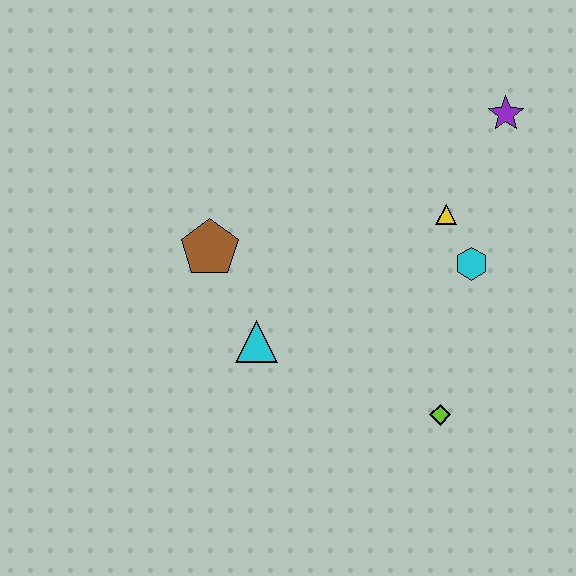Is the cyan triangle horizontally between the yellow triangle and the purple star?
No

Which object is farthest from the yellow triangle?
The brown pentagon is farthest from the yellow triangle.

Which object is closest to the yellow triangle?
The cyan hexagon is closest to the yellow triangle.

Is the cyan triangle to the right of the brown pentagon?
Yes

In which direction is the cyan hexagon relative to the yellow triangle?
The cyan hexagon is below the yellow triangle.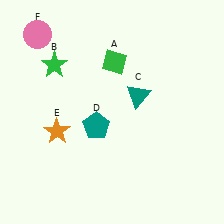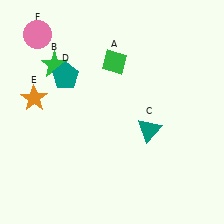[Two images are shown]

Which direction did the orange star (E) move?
The orange star (E) moved up.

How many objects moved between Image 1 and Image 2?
3 objects moved between the two images.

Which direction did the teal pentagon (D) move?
The teal pentagon (D) moved up.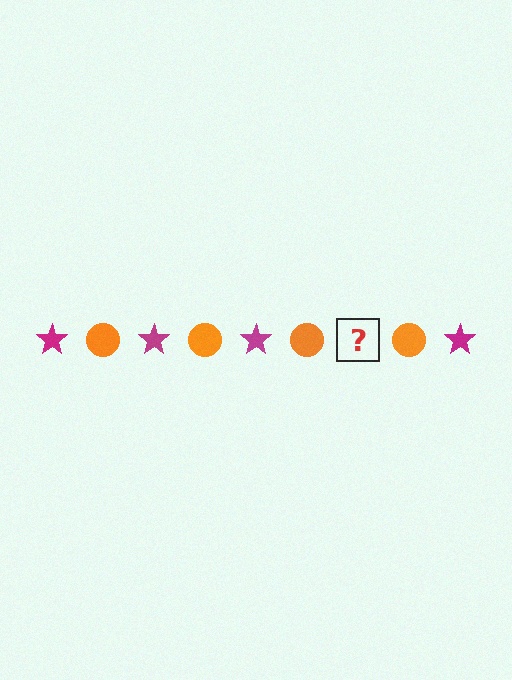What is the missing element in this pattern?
The missing element is a magenta star.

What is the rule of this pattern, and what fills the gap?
The rule is that the pattern alternates between magenta star and orange circle. The gap should be filled with a magenta star.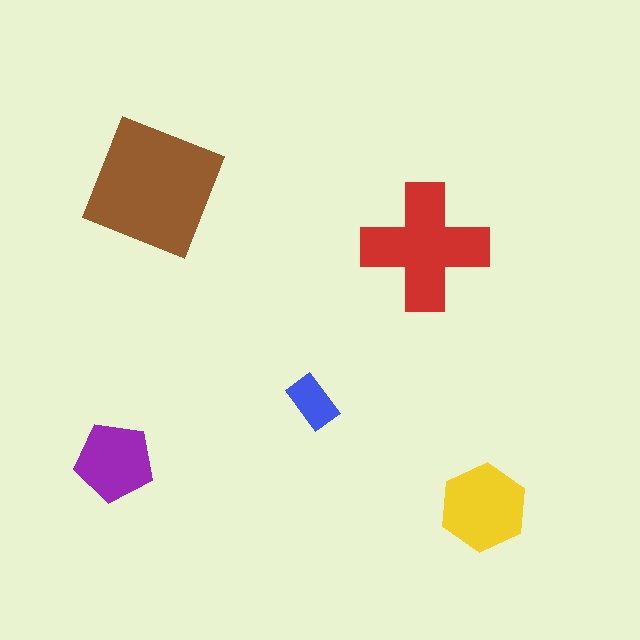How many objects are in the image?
There are 5 objects in the image.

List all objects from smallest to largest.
The blue rectangle, the purple pentagon, the yellow hexagon, the red cross, the brown square.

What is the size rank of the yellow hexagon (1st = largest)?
3rd.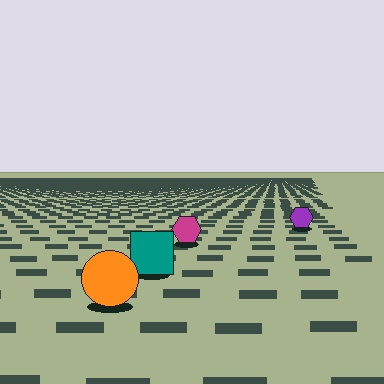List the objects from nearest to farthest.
From nearest to farthest: the orange circle, the teal square, the magenta hexagon, the purple hexagon.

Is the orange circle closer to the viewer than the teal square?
Yes. The orange circle is closer — you can tell from the texture gradient: the ground texture is coarser near it.